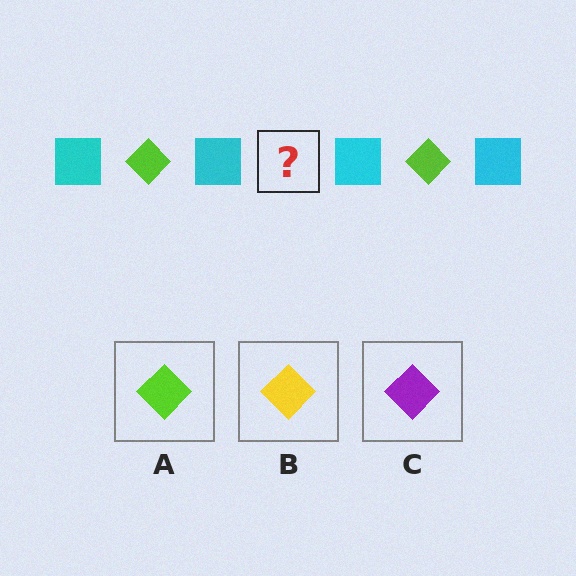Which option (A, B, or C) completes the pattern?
A.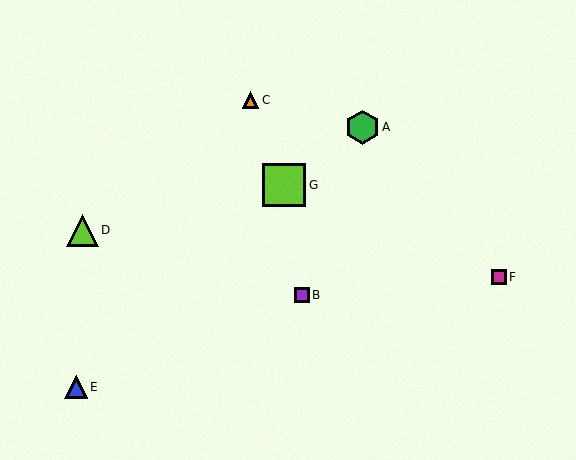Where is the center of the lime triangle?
The center of the lime triangle is at (83, 230).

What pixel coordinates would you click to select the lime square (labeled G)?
Click at (284, 185) to select the lime square G.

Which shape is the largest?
The lime square (labeled G) is the largest.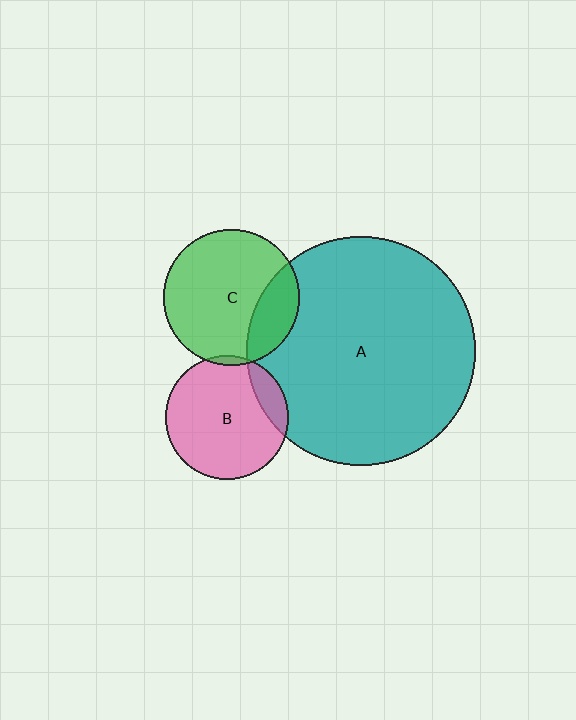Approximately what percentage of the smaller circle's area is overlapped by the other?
Approximately 20%.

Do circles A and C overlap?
Yes.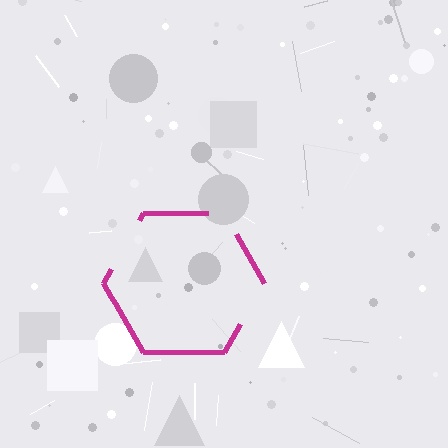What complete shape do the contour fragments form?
The contour fragments form a hexagon.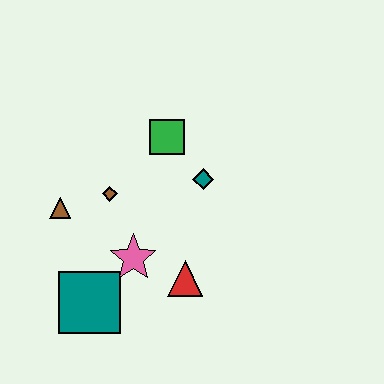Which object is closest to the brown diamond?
The brown triangle is closest to the brown diamond.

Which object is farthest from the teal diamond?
The teal square is farthest from the teal diamond.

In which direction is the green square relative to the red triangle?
The green square is above the red triangle.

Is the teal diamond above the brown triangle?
Yes